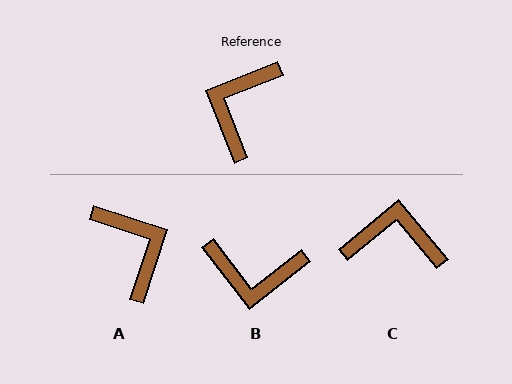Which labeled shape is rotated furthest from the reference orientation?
A, about 130 degrees away.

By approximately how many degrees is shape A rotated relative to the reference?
Approximately 130 degrees clockwise.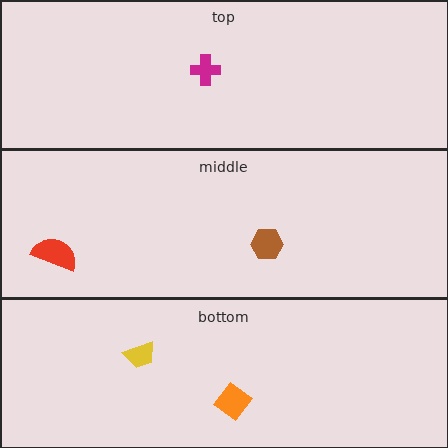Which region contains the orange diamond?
The bottom region.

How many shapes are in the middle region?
2.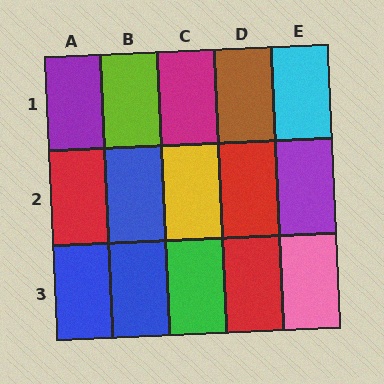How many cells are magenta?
1 cell is magenta.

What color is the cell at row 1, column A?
Purple.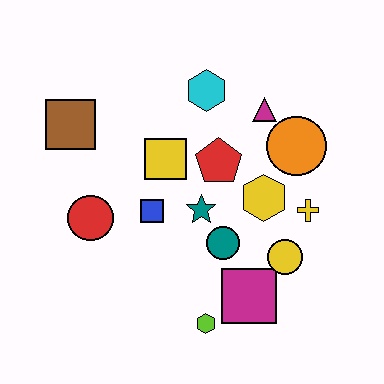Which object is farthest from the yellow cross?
The brown square is farthest from the yellow cross.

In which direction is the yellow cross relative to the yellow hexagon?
The yellow cross is to the right of the yellow hexagon.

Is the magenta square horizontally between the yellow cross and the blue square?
Yes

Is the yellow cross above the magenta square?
Yes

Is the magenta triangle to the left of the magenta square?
No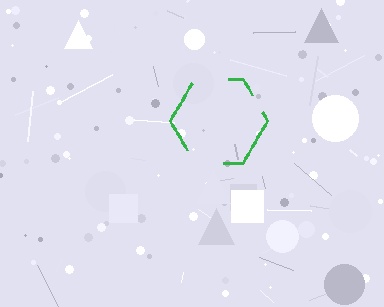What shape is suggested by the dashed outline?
The dashed outline suggests a hexagon.